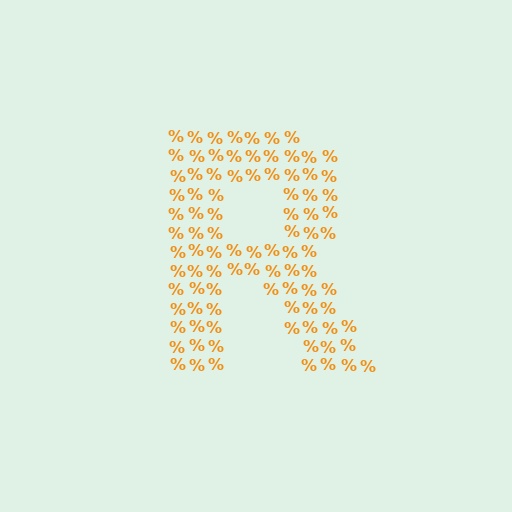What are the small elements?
The small elements are percent signs.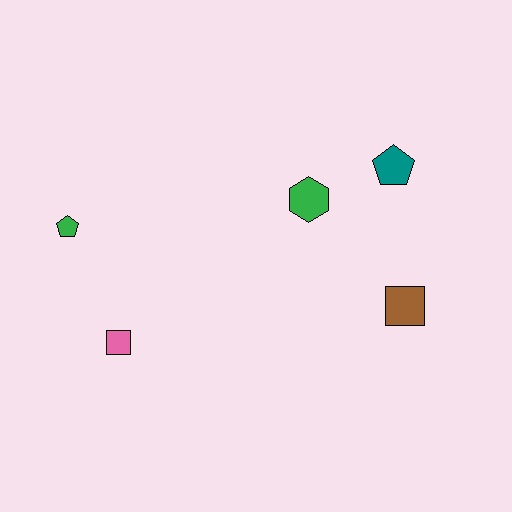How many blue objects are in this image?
There are no blue objects.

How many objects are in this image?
There are 5 objects.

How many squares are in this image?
There are 2 squares.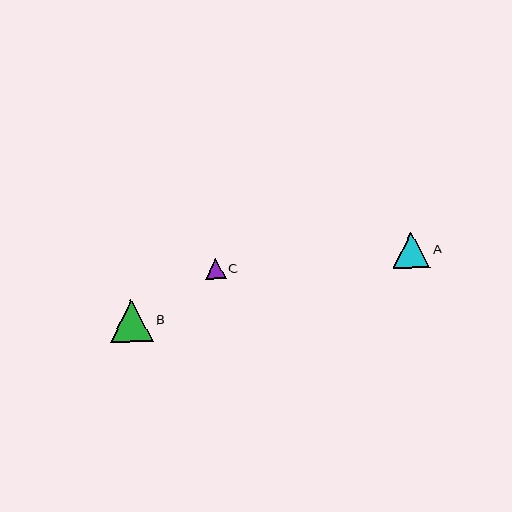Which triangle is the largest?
Triangle B is the largest with a size of approximately 43 pixels.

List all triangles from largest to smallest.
From largest to smallest: B, A, C.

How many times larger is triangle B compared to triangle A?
Triangle B is approximately 1.2 times the size of triangle A.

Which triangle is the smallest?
Triangle C is the smallest with a size of approximately 20 pixels.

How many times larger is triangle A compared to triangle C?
Triangle A is approximately 1.8 times the size of triangle C.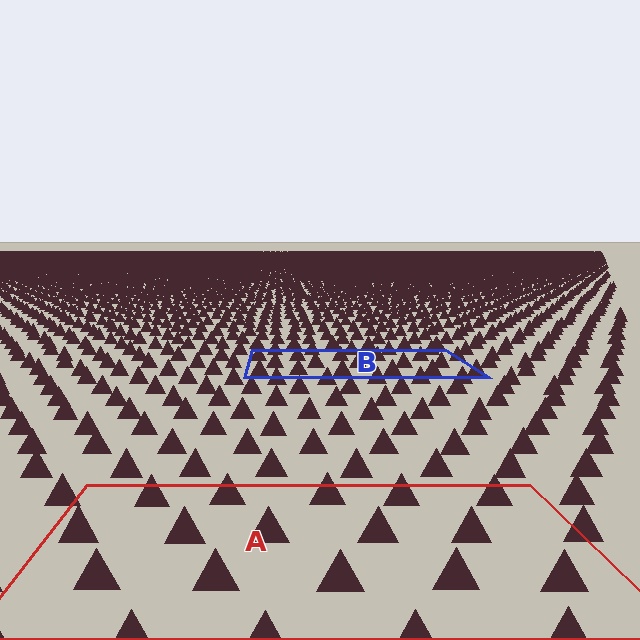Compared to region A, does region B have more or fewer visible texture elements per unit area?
Region B has more texture elements per unit area — they are packed more densely because it is farther away.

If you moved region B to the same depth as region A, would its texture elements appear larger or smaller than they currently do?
They would appear larger. At a closer depth, the same texture elements are projected at a bigger on-screen size.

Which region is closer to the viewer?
Region A is closer. The texture elements there are larger and more spread out.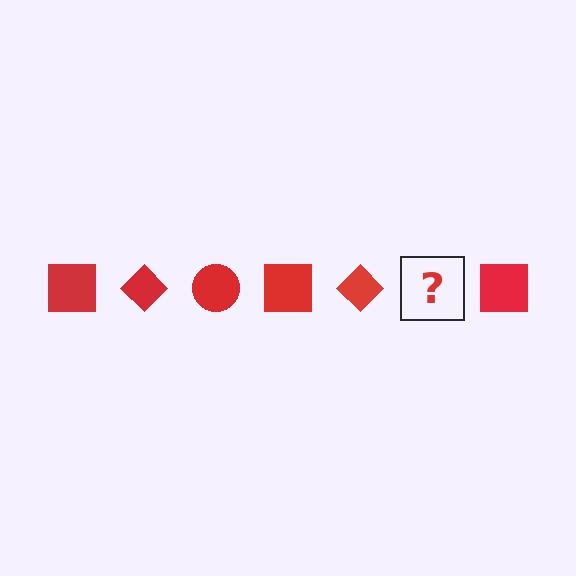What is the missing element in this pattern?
The missing element is a red circle.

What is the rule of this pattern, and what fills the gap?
The rule is that the pattern cycles through square, diamond, circle shapes in red. The gap should be filled with a red circle.